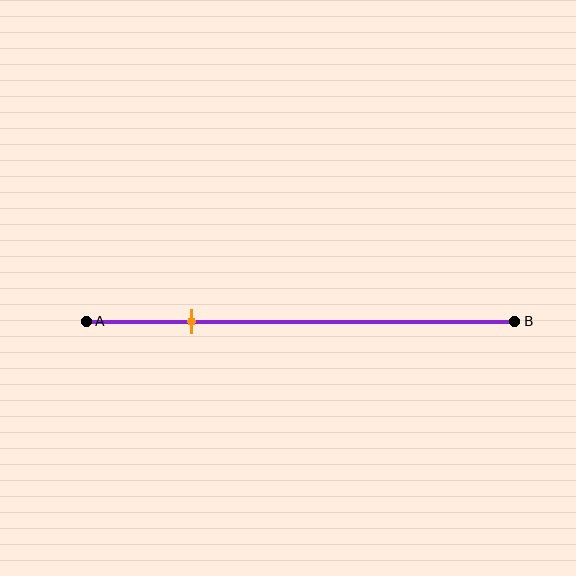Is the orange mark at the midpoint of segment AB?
No, the mark is at about 25% from A, not at the 50% midpoint.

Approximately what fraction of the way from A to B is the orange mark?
The orange mark is approximately 25% of the way from A to B.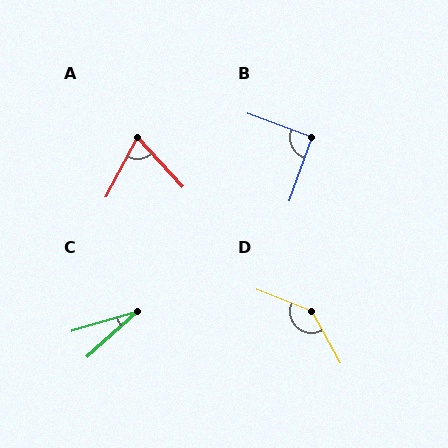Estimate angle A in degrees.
Approximately 70 degrees.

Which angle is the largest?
D, at approximately 141 degrees.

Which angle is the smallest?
C, at approximately 25 degrees.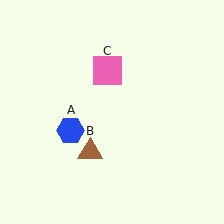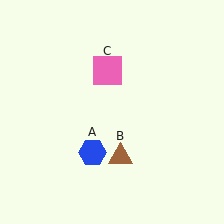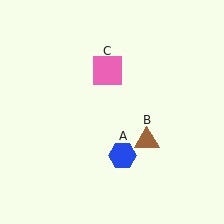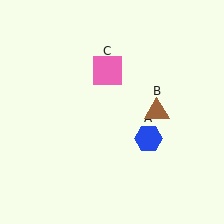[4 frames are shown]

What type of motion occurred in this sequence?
The blue hexagon (object A), brown triangle (object B) rotated counterclockwise around the center of the scene.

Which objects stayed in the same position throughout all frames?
Pink square (object C) remained stationary.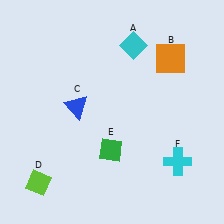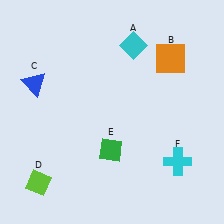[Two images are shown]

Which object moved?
The blue triangle (C) moved left.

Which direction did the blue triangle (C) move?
The blue triangle (C) moved left.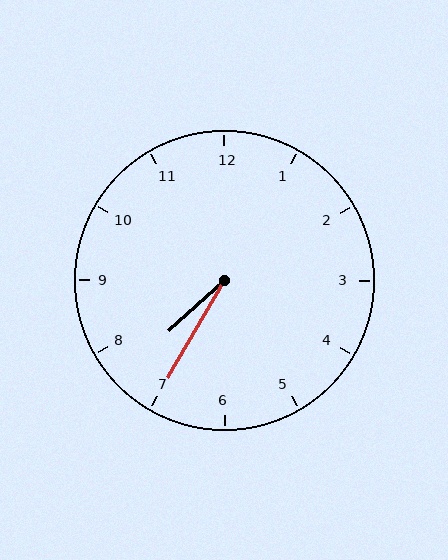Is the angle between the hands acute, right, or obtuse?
It is acute.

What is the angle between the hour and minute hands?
Approximately 18 degrees.